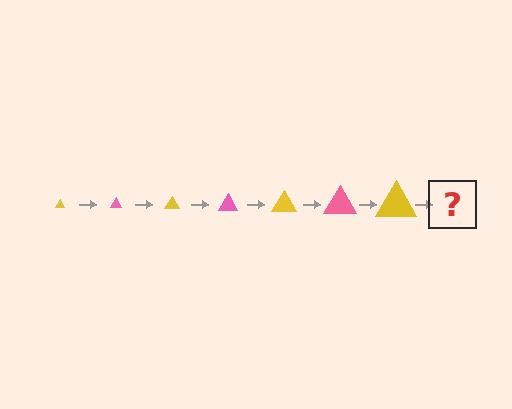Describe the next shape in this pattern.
It should be a pink triangle, larger than the previous one.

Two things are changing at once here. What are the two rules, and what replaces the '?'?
The two rules are that the triangle grows larger each step and the color cycles through yellow and pink. The '?' should be a pink triangle, larger than the previous one.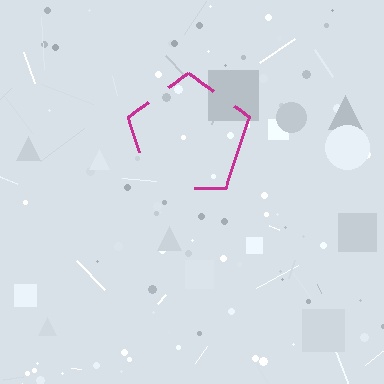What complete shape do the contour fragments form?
The contour fragments form a pentagon.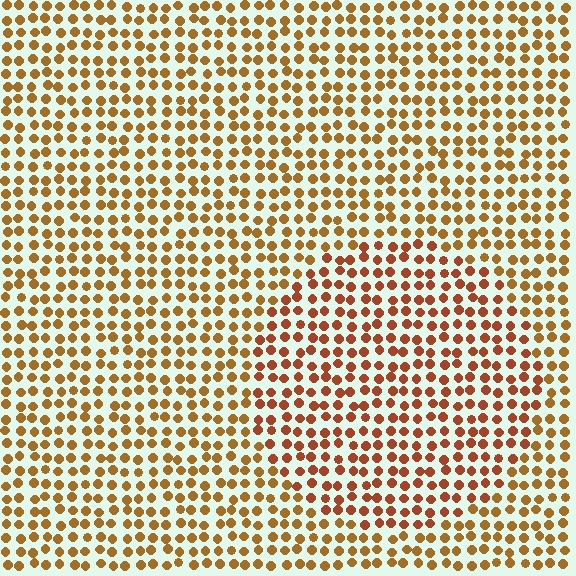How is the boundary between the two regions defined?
The boundary is defined purely by a slight shift in hue (about 23 degrees). Spacing, size, and orientation are identical on both sides.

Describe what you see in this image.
The image is filled with small brown elements in a uniform arrangement. A circle-shaped region is visible where the elements are tinted to a slightly different hue, forming a subtle color boundary.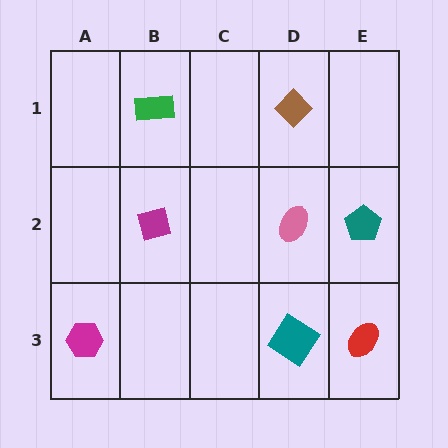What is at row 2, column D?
A pink ellipse.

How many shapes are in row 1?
2 shapes.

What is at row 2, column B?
A magenta square.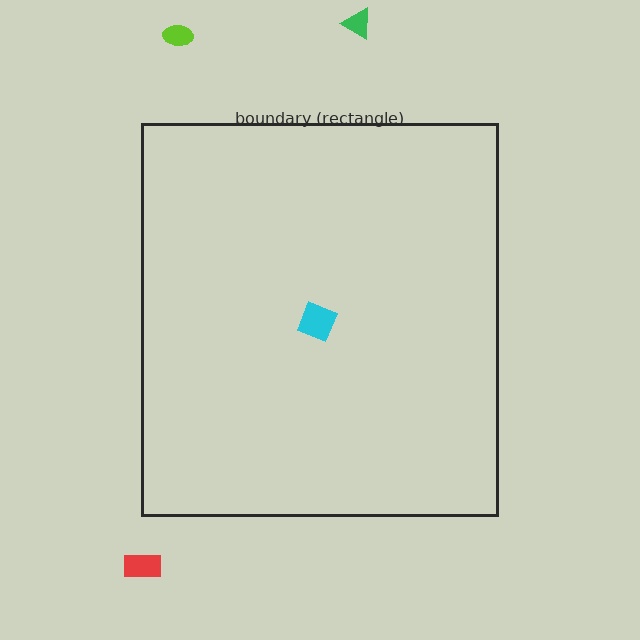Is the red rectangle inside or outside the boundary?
Outside.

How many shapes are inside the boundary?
1 inside, 3 outside.